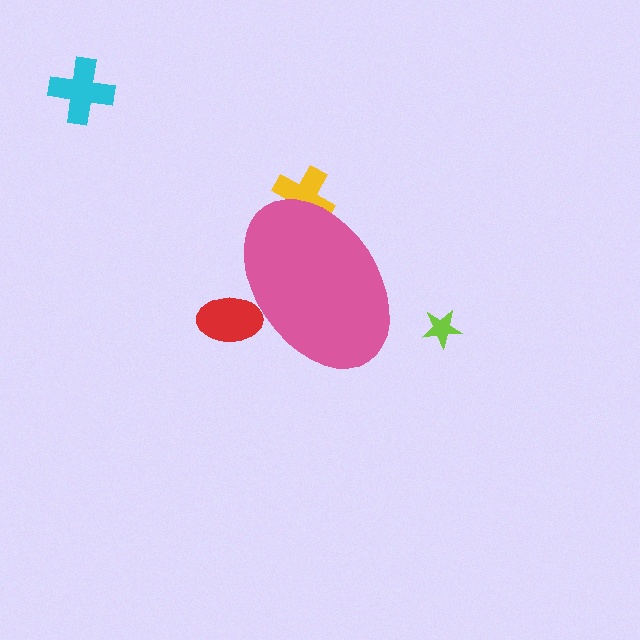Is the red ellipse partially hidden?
Yes, the red ellipse is partially hidden behind the pink ellipse.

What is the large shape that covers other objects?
A pink ellipse.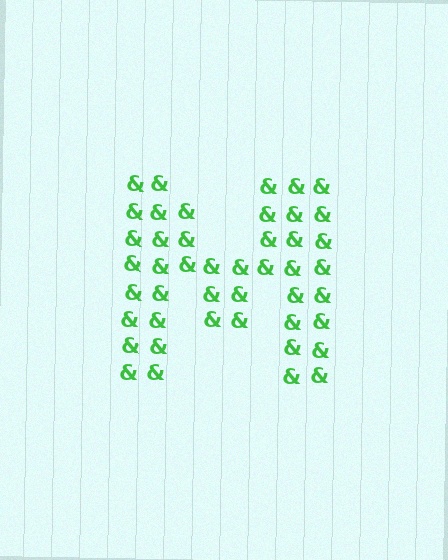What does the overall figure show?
The overall figure shows the letter M.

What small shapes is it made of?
It is made of small ampersands.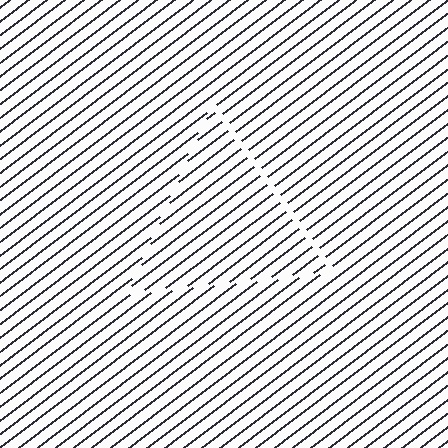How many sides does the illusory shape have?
3 sides — the line-ends trace a triangle.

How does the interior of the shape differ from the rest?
The interior of the shape contains the same grating, shifted by half a period — the contour is defined by the phase discontinuity where line-ends from the inner and outer gratings abut.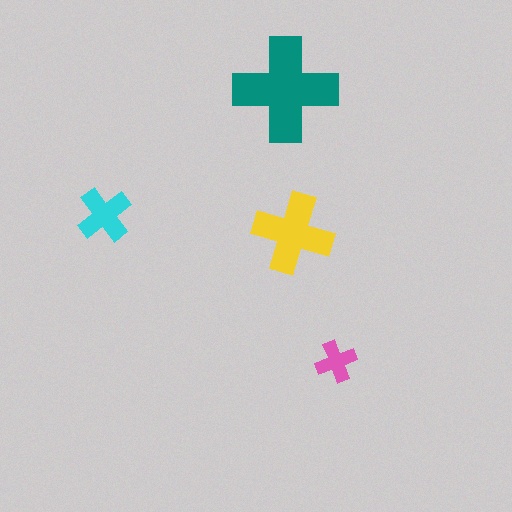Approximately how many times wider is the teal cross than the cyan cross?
About 2 times wider.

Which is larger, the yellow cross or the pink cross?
The yellow one.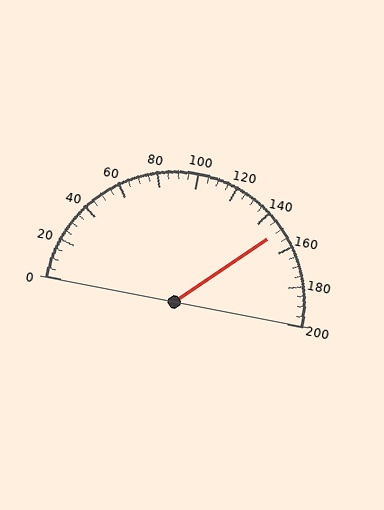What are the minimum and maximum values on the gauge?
The gauge ranges from 0 to 200.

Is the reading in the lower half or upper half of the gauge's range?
The reading is in the upper half of the range (0 to 200).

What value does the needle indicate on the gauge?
The needle indicates approximately 150.